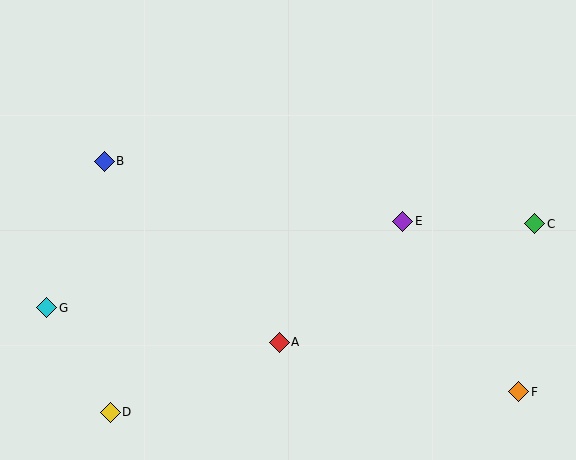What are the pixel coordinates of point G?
Point G is at (47, 308).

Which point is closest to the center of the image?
Point A at (279, 342) is closest to the center.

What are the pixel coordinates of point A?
Point A is at (279, 342).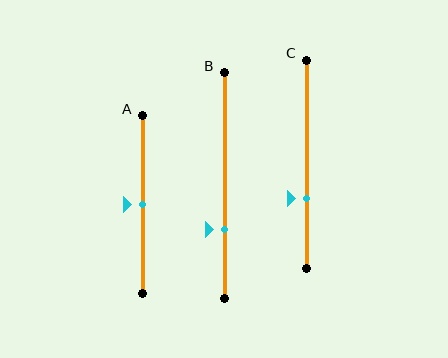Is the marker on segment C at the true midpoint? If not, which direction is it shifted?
No, the marker on segment C is shifted downward by about 17% of the segment length.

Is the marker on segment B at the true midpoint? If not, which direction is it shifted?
No, the marker on segment B is shifted downward by about 19% of the segment length.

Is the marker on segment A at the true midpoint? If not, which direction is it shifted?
Yes, the marker on segment A is at the true midpoint.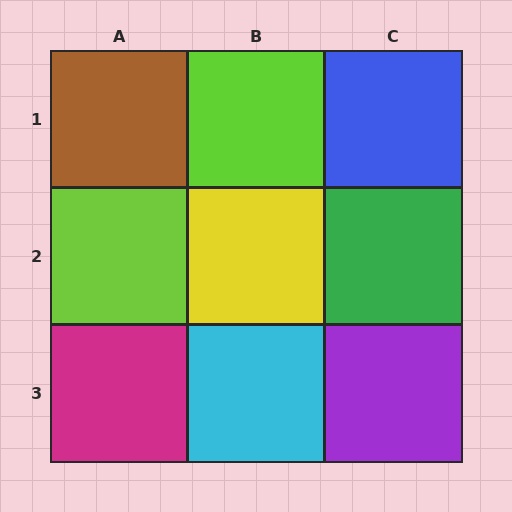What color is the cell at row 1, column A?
Brown.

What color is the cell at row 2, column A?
Lime.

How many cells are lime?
2 cells are lime.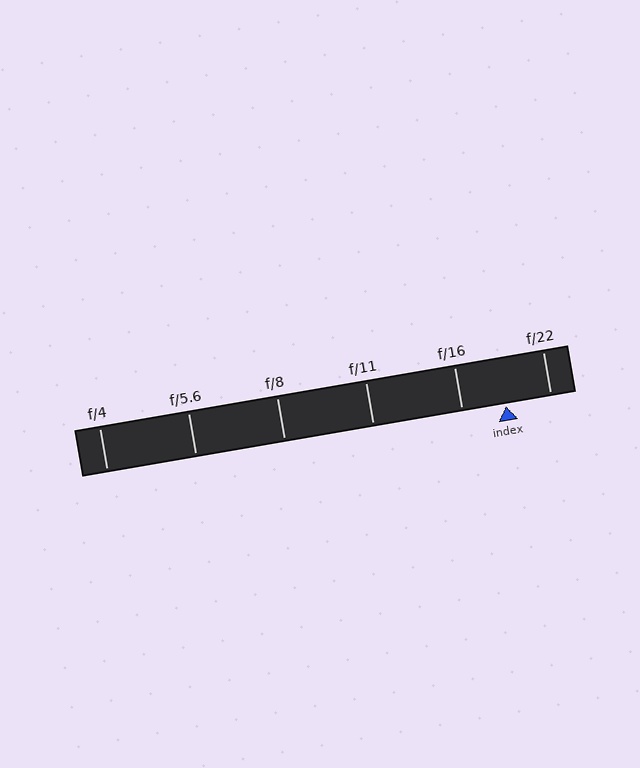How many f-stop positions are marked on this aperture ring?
There are 6 f-stop positions marked.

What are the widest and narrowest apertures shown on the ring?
The widest aperture shown is f/4 and the narrowest is f/22.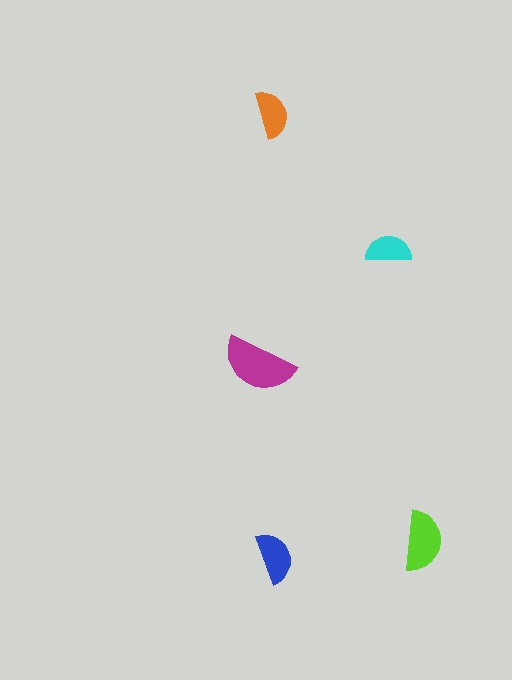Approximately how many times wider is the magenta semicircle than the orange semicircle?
About 1.5 times wider.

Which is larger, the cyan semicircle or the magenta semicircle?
The magenta one.